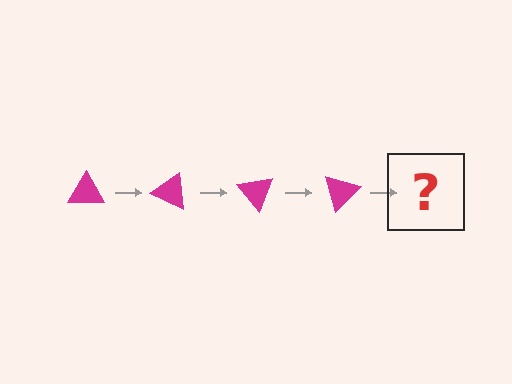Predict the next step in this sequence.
The next step is a magenta triangle rotated 100 degrees.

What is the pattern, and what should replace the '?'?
The pattern is that the triangle rotates 25 degrees each step. The '?' should be a magenta triangle rotated 100 degrees.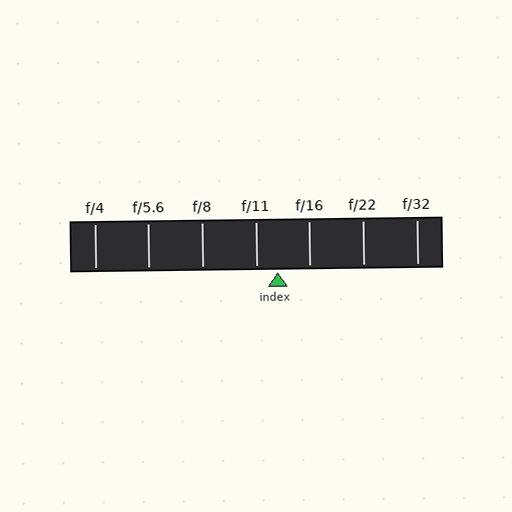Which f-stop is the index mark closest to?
The index mark is closest to f/11.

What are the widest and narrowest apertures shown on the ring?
The widest aperture shown is f/4 and the narrowest is f/32.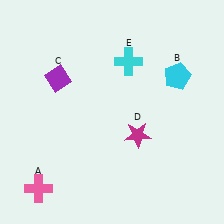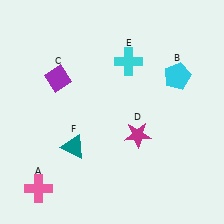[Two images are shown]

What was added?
A teal triangle (F) was added in Image 2.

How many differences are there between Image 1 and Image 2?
There is 1 difference between the two images.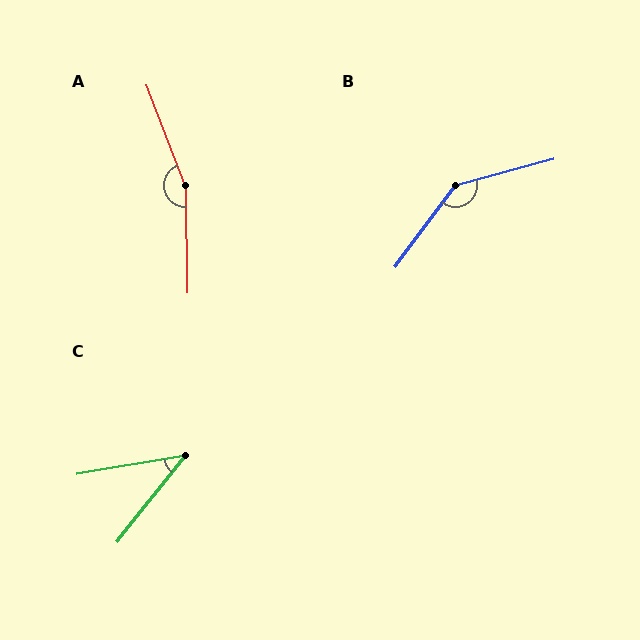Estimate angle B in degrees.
Approximately 142 degrees.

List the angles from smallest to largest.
C (42°), B (142°), A (160°).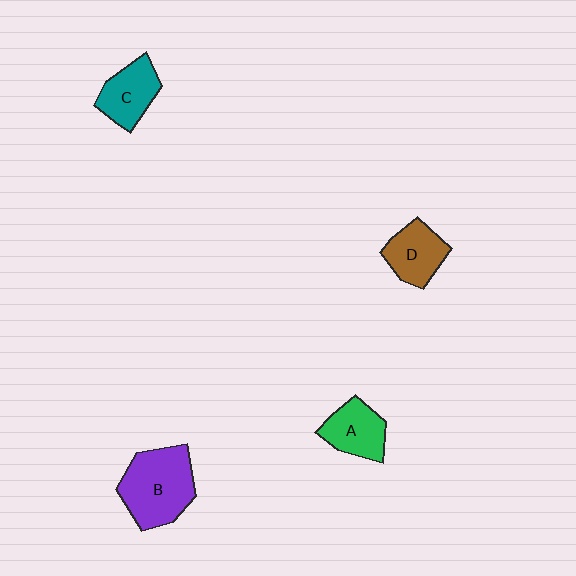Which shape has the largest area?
Shape B (purple).